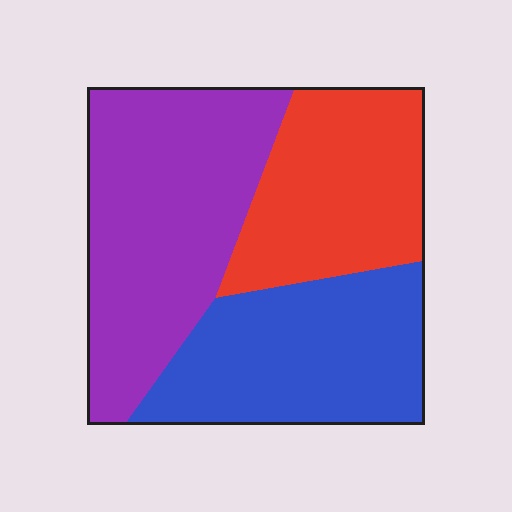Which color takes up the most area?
Purple, at roughly 40%.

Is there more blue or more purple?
Purple.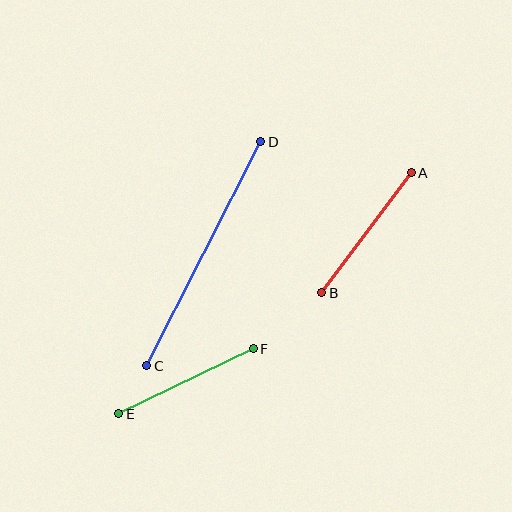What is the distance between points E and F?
The distance is approximately 149 pixels.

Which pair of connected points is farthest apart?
Points C and D are farthest apart.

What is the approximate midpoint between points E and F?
The midpoint is at approximately (186, 381) pixels.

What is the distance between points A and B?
The distance is approximately 150 pixels.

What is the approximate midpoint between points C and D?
The midpoint is at approximately (204, 254) pixels.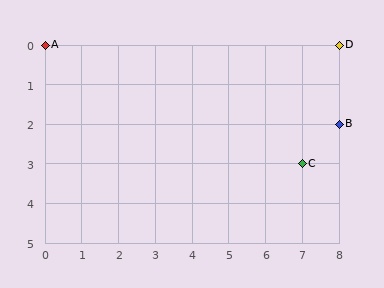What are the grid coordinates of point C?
Point C is at grid coordinates (7, 3).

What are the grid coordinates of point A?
Point A is at grid coordinates (0, 0).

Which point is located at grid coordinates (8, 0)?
Point D is at (8, 0).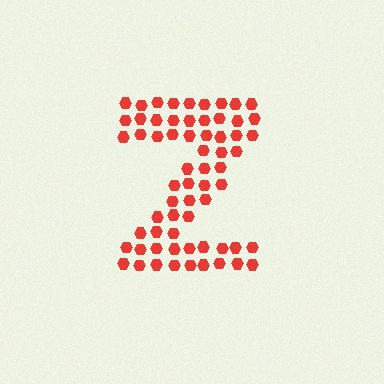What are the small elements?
The small elements are hexagons.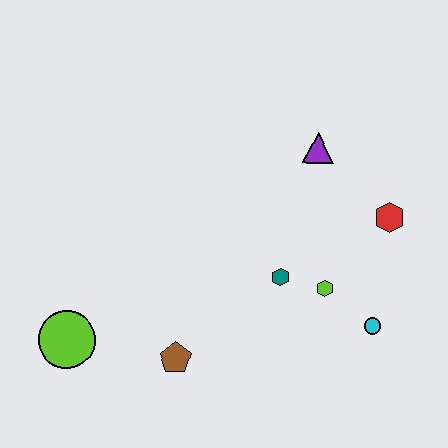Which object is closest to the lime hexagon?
The teal hexagon is closest to the lime hexagon.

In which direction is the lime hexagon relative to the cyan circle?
The lime hexagon is to the left of the cyan circle.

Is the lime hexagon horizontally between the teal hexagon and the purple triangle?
No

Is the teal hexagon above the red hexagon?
No